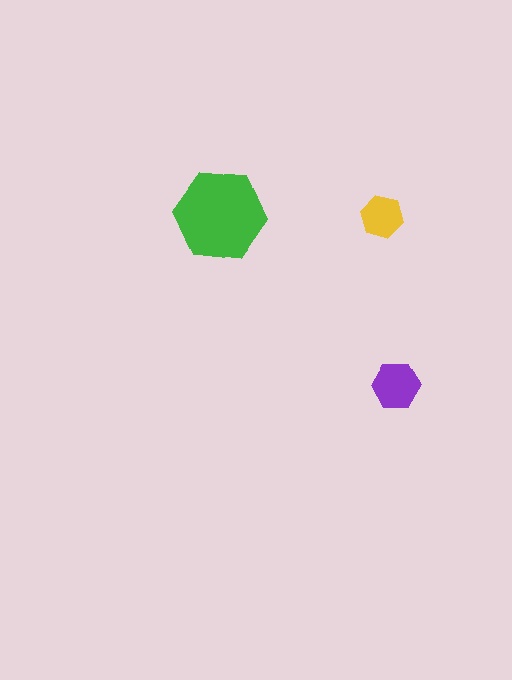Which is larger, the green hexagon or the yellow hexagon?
The green one.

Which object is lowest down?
The purple hexagon is bottommost.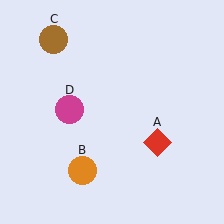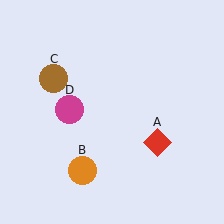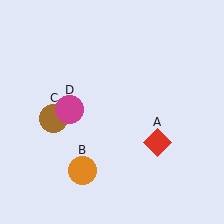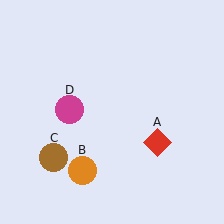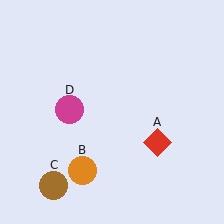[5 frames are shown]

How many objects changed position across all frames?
1 object changed position: brown circle (object C).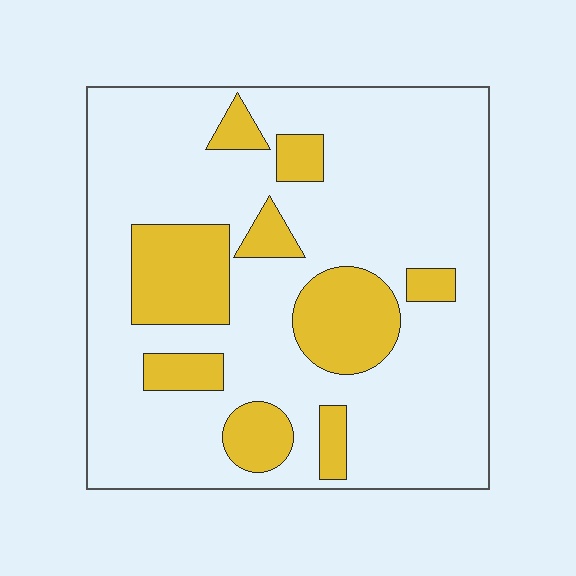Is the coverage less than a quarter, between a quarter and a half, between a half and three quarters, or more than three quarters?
Less than a quarter.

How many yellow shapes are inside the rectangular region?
9.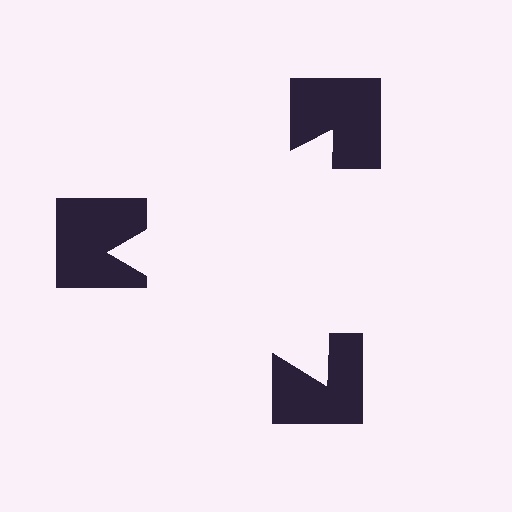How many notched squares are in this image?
There are 3 — one at each vertex of the illusory triangle.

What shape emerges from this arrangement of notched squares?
An illusory triangle — its edges are inferred from the aligned wedge cuts in the notched squares, not physically drawn.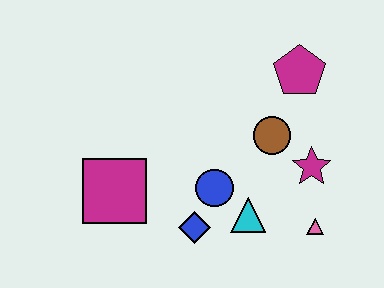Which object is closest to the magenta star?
The brown circle is closest to the magenta star.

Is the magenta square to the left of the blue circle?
Yes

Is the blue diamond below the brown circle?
Yes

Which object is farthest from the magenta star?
The magenta square is farthest from the magenta star.